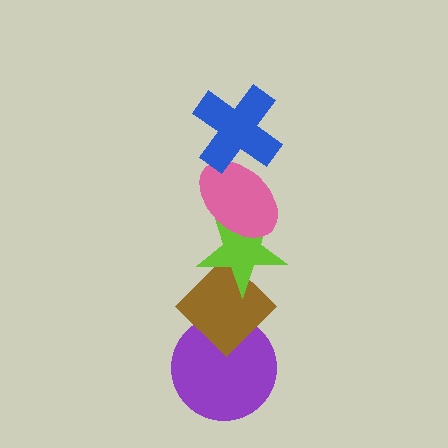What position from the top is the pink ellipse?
The pink ellipse is 2nd from the top.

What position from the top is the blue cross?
The blue cross is 1st from the top.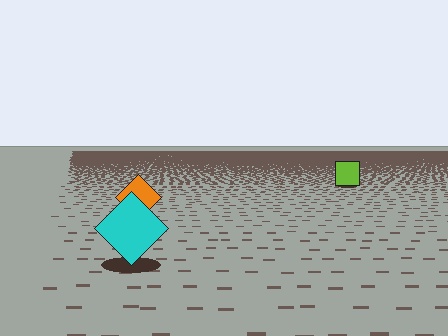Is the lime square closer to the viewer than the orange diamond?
No. The orange diamond is closer — you can tell from the texture gradient: the ground texture is coarser near it.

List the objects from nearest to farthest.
From nearest to farthest: the cyan diamond, the orange diamond, the lime square.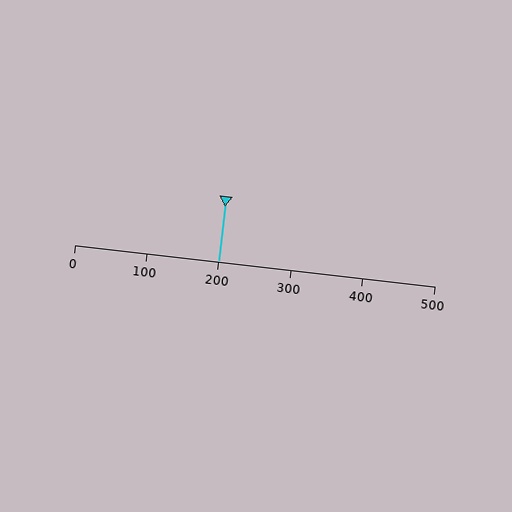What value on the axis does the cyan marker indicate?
The marker indicates approximately 200.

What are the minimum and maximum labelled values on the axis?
The axis runs from 0 to 500.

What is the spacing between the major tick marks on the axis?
The major ticks are spaced 100 apart.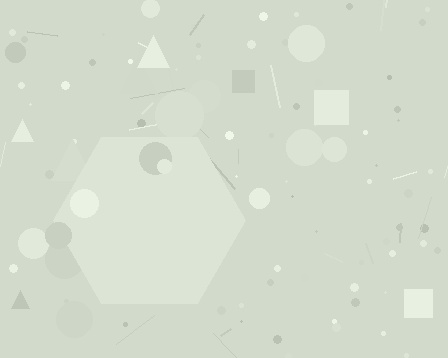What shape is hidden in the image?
A hexagon is hidden in the image.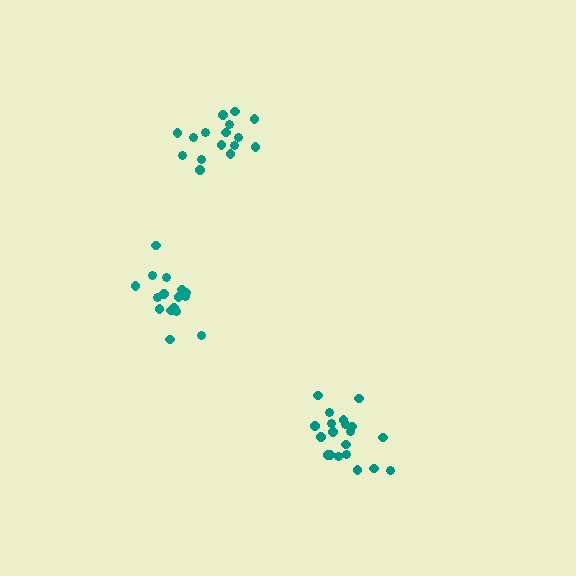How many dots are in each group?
Group 1: 16 dots, Group 2: 20 dots, Group 3: 16 dots (52 total).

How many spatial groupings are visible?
There are 3 spatial groupings.